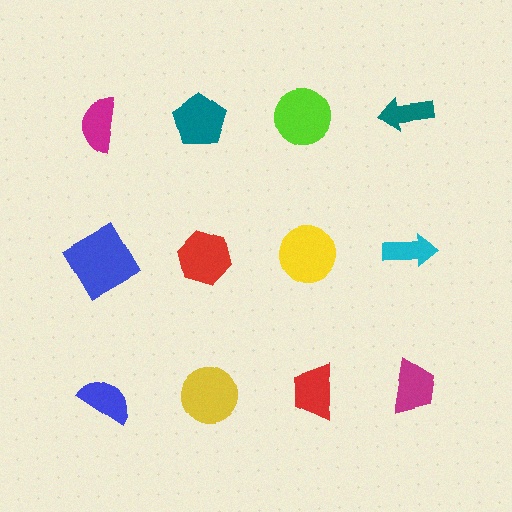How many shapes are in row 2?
4 shapes.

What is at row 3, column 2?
A yellow circle.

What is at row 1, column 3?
A lime circle.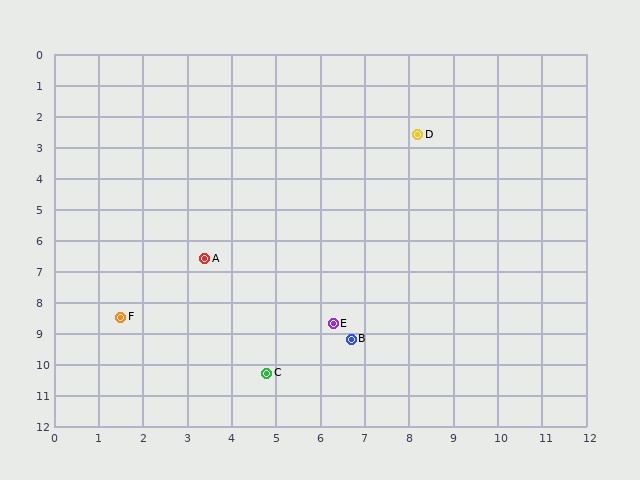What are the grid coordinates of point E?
Point E is at approximately (6.3, 8.7).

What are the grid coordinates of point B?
Point B is at approximately (6.7, 9.2).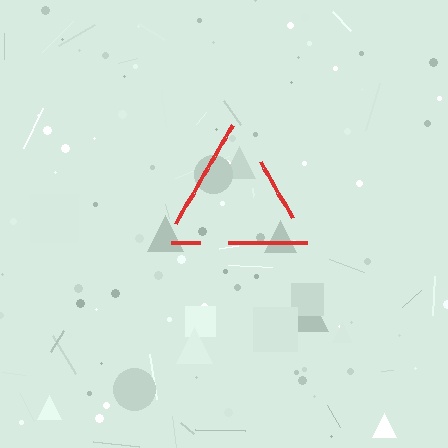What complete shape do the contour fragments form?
The contour fragments form a triangle.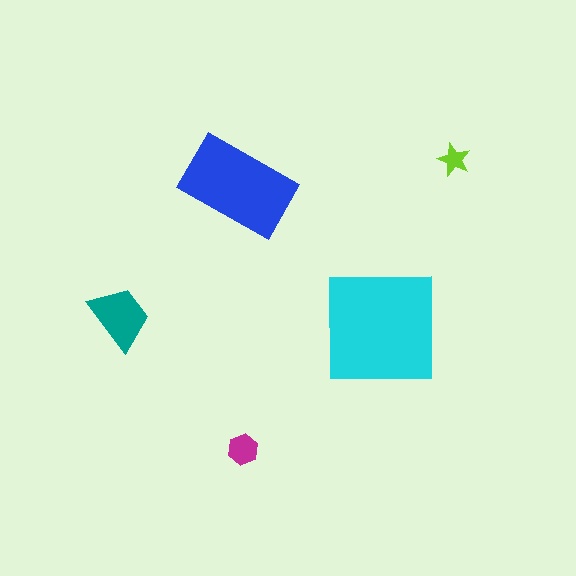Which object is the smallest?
The lime star.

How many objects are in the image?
There are 5 objects in the image.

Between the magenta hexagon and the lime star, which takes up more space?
The magenta hexagon.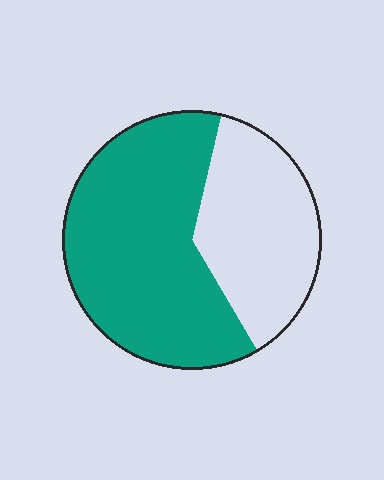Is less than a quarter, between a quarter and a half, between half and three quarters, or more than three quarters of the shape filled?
Between half and three quarters.